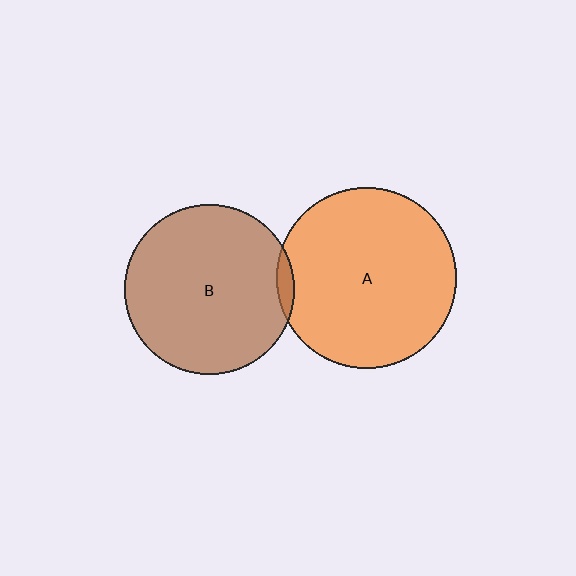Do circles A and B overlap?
Yes.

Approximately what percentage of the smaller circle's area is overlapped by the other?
Approximately 5%.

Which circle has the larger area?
Circle A (orange).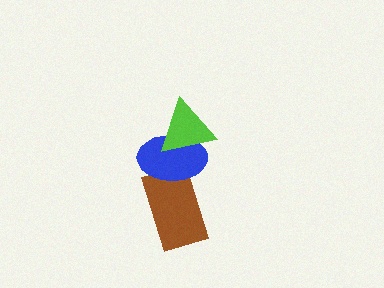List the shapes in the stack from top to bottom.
From top to bottom: the lime triangle, the blue ellipse, the brown rectangle.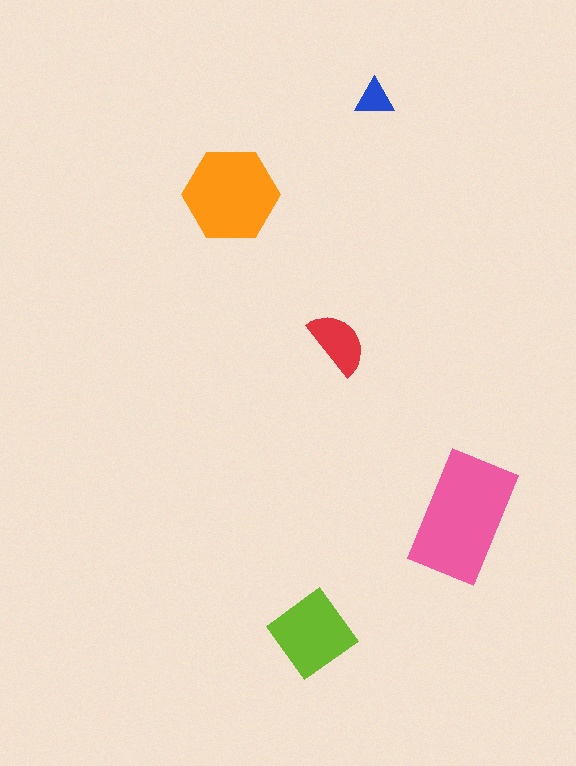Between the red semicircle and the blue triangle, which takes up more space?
The red semicircle.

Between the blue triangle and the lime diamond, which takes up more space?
The lime diamond.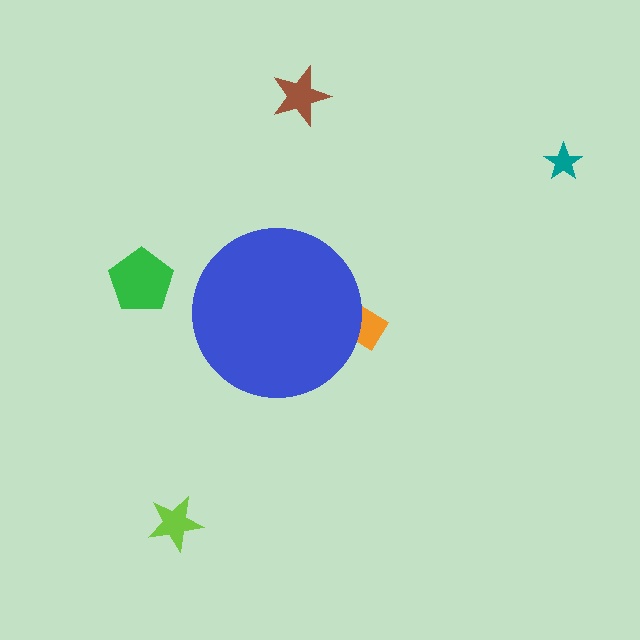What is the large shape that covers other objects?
A blue circle.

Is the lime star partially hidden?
No, the lime star is fully visible.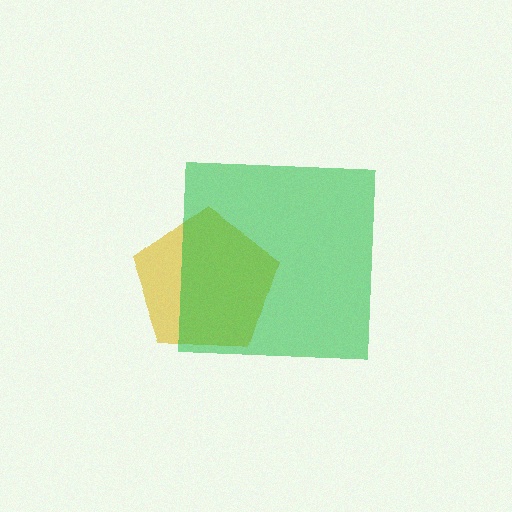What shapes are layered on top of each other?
The layered shapes are: a yellow pentagon, a green square.